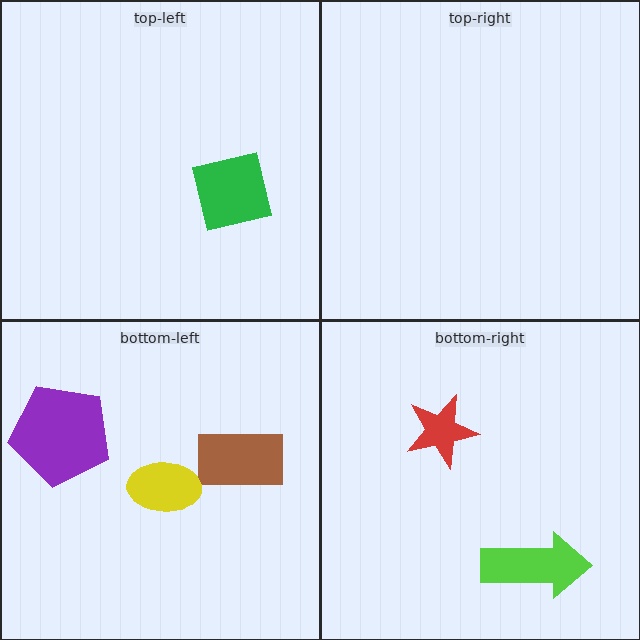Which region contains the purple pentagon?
The bottom-left region.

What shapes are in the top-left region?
The green square.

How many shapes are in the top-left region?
1.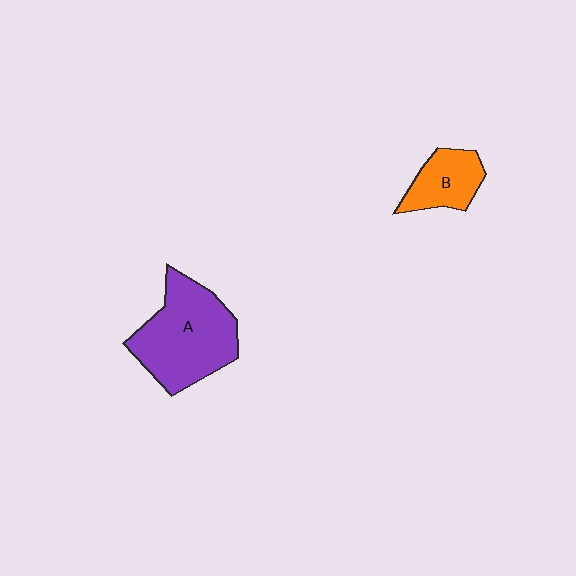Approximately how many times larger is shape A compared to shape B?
Approximately 2.2 times.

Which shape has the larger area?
Shape A (purple).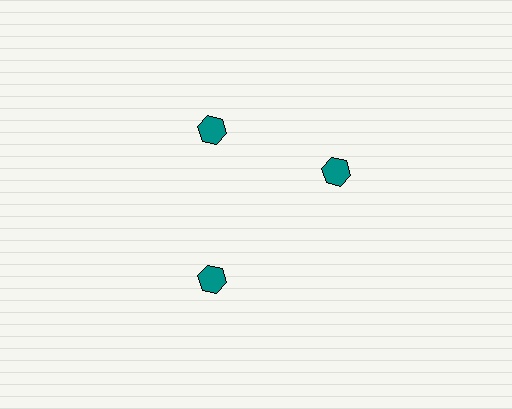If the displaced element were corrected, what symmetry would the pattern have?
It would have 3-fold rotational symmetry — the pattern would map onto itself every 120 degrees.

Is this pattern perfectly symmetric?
No. The 3 teal hexagons are arranged in a ring, but one element near the 3 o'clock position is rotated out of alignment along the ring, breaking the 3-fold rotational symmetry.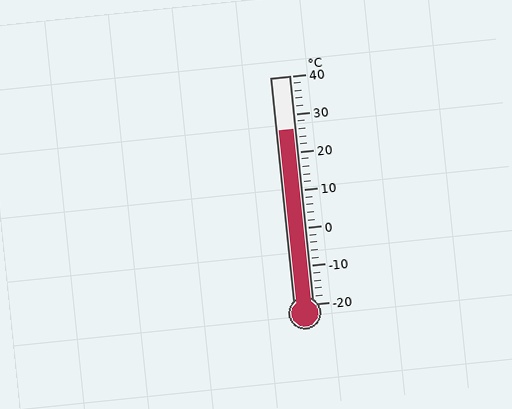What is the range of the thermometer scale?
The thermometer scale ranges from -20°C to 40°C.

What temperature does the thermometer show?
The thermometer shows approximately 26°C.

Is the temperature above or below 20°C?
The temperature is above 20°C.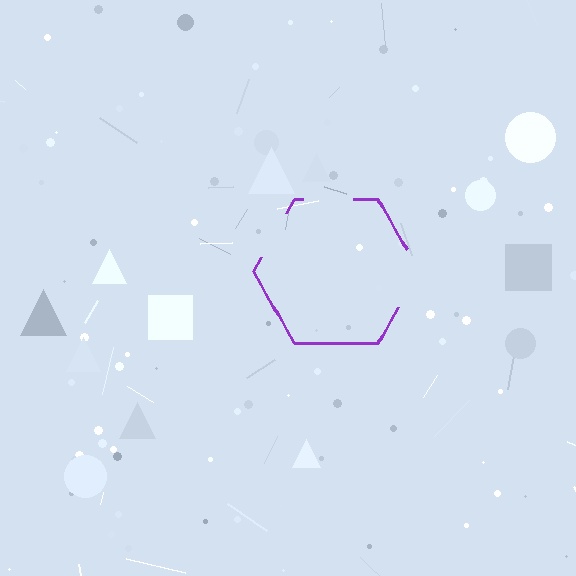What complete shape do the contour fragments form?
The contour fragments form a hexagon.